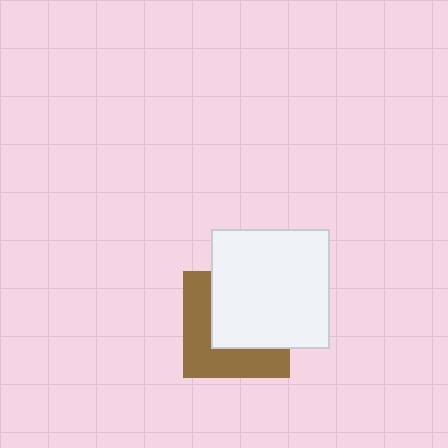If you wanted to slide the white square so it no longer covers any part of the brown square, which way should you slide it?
Slide it toward the upper-right — that is the most direct way to separate the two shapes.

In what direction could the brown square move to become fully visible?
The brown square could move toward the lower-left. That would shift it out from behind the white square entirely.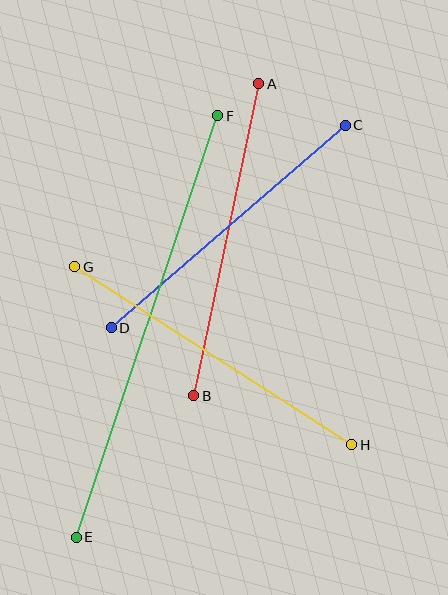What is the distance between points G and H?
The distance is approximately 329 pixels.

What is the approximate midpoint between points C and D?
The midpoint is at approximately (228, 227) pixels.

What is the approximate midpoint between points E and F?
The midpoint is at approximately (147, 327) pixels.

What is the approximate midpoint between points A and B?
The midpoint is at approximately (226, 240) pixels.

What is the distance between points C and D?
The distance is approximately 309 pixels.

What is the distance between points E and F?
The distance is approximately 444 pixels.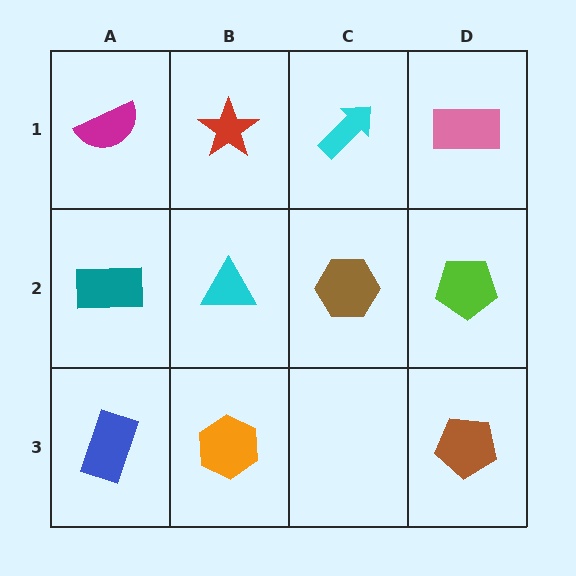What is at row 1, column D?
A pink rectangle.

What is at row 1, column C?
A cyan arrow.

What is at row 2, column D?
A lime pentagon.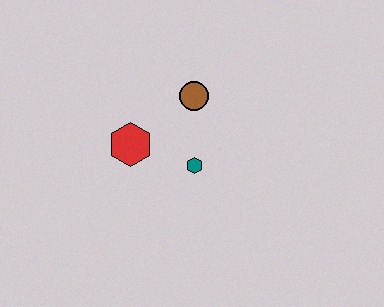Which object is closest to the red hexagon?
The teal hexagon is closest to the red hexagon.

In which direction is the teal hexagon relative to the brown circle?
The teal hexagon is below the brown circle.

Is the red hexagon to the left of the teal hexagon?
Yes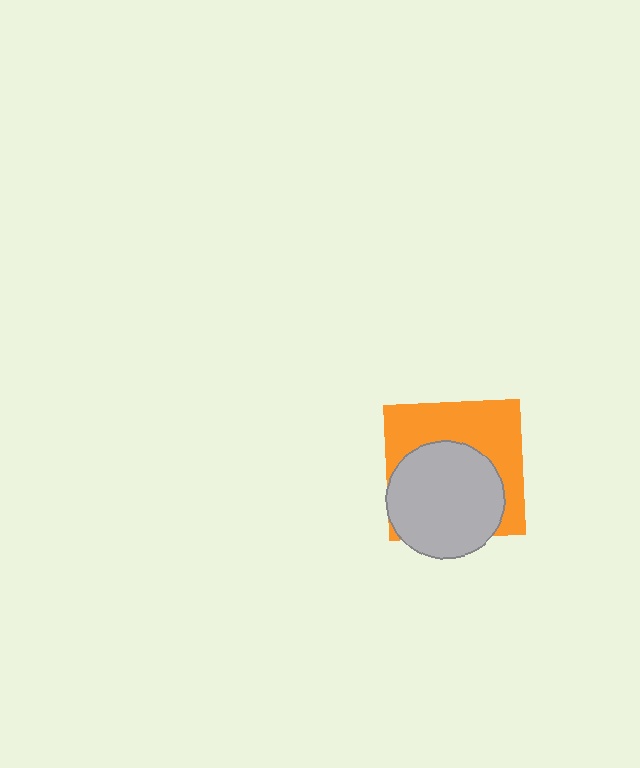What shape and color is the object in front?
The object in front is a light gray circle.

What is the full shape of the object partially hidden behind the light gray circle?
The partially hidden object is an orange square.